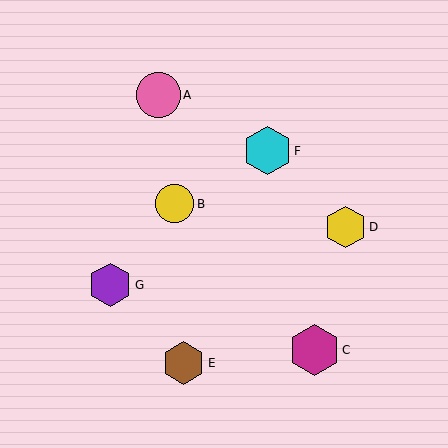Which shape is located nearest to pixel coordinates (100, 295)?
The purple hexagon (labeled G) at (110, 285) is nearest to that location.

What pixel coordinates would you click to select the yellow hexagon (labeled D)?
Click at (345, 227) to select the yellow hexagon D.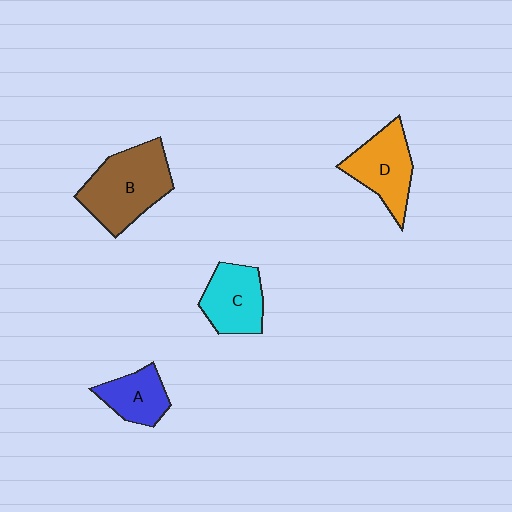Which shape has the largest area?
Shape B (brown).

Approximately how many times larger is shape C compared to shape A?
Approximately 1.2 times.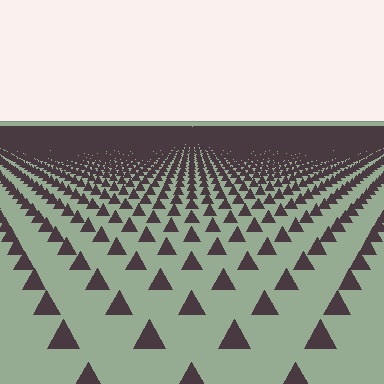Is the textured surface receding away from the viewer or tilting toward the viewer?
The surface is receding away from the viewer. Texture elements get smaller and denser toward the top.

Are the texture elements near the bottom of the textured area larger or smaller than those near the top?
Larger. Near the bottom, elements are closer to the viewer and appear at a bigger on-screen size.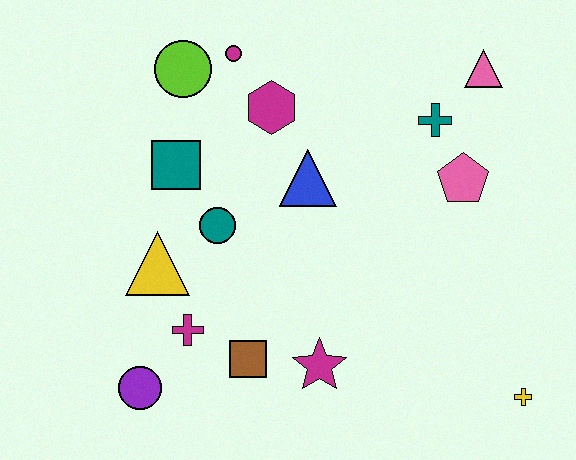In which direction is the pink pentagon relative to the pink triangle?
The pink pentagon is below the pink triangle.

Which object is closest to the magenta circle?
The lime circle is closest to the magenta circle.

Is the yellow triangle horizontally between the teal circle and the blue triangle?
No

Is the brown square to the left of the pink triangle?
Yes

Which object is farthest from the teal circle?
The yellow cross is farthest from the teal circle.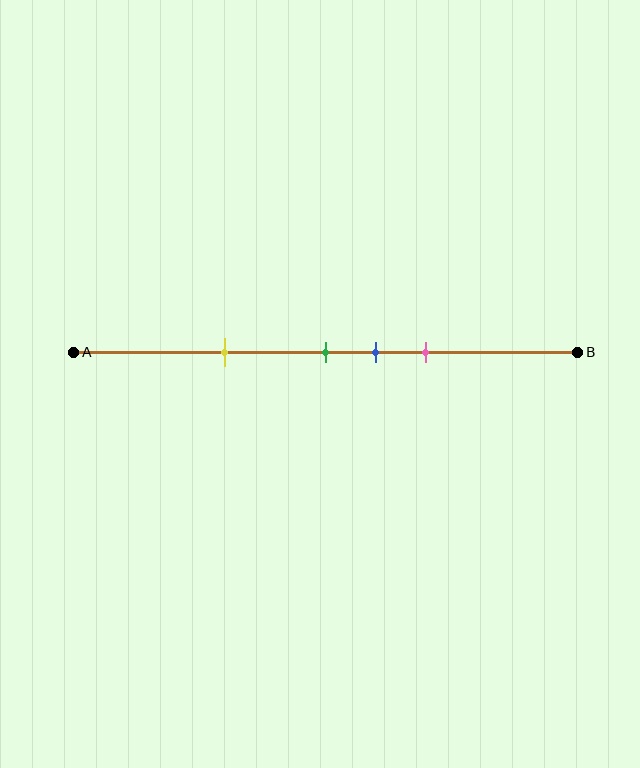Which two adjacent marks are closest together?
The green and blue marks are the closest adjacent pair.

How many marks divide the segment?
There are 4 marks dividing the segment.